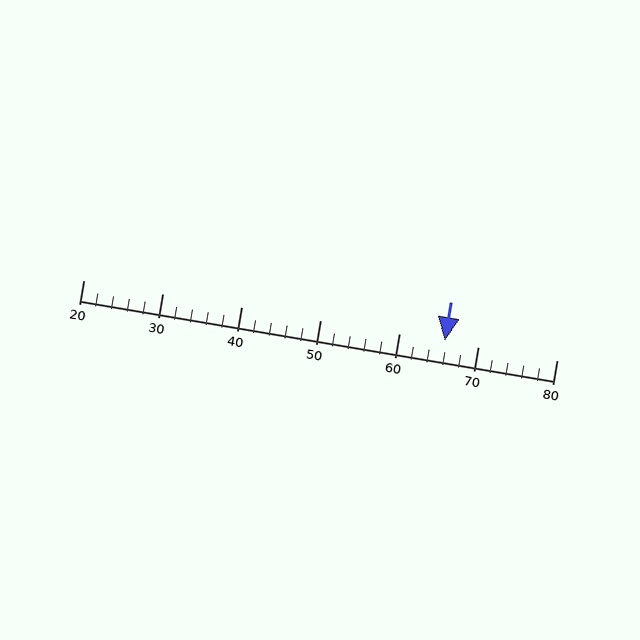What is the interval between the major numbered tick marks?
The major tick marks are spaced 10 units apart.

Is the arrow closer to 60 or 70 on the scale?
The arrow is closer to 70.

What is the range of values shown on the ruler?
The ruler shows values from 20 to 80.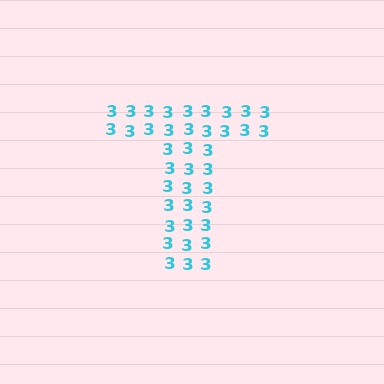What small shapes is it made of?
It is made of small digit 3's.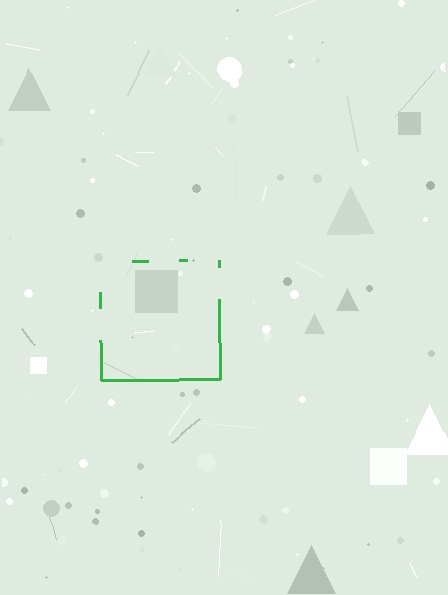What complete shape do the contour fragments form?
The contour fragments form a square.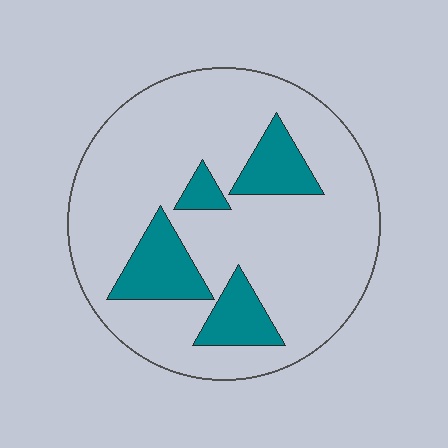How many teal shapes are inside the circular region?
4.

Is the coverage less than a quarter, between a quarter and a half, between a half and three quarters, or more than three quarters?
Less than a quarter.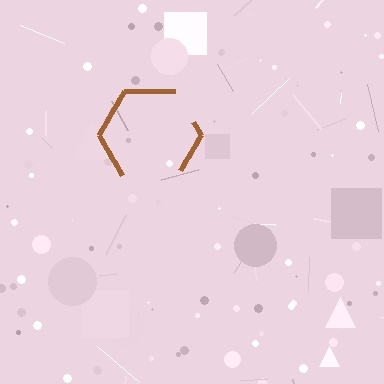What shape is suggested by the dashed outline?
The dashed outline suggests a hexagon.